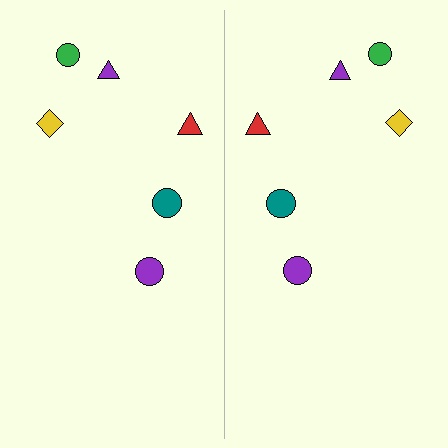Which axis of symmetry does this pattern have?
The pattern has a vertical axis of symmetry running through the center of the image.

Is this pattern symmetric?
Yes, this pattern has bilateral (reflection) symmetry.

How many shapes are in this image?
There are 12 shapes in this image.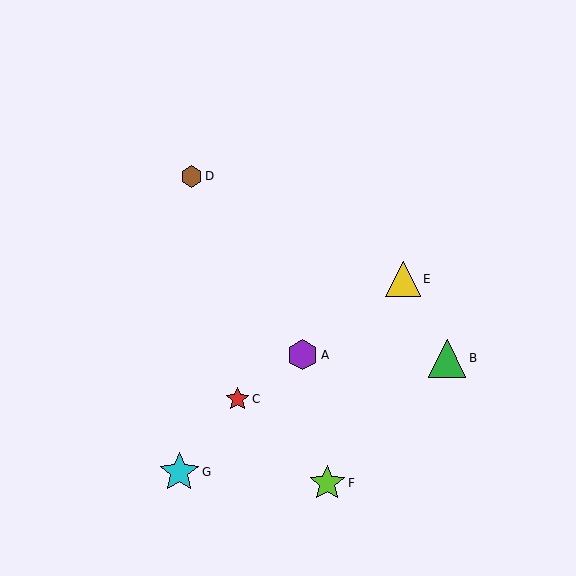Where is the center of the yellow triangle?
The center of the yellow triangle is at (403, 279).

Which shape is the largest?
The cyan star (labeled G) is the largest.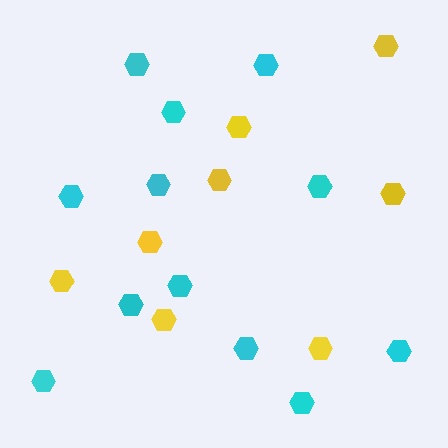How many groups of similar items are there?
There are 2 groups: one group of yellow hexagons (8) and one group of cyan hexagons (12).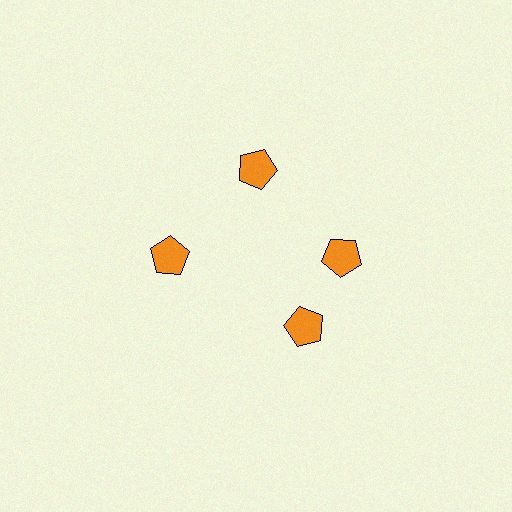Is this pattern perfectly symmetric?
No. The 4 orange pentagons are arranged in a ring, but one element near the 6 o'clock position is rotated out of alignment along the ring, breaking the 4-fold rotational symmetry.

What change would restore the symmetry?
The symmetry would be restored by rotating it back into even spacing with its neighbors so that all 4 pentagons sit at equal angles and equal distance from the center.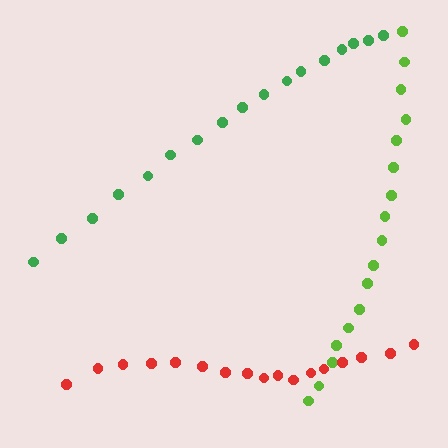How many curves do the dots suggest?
There are 3 distinct paths.